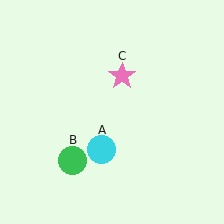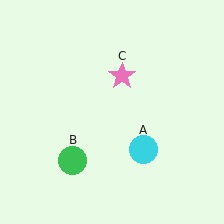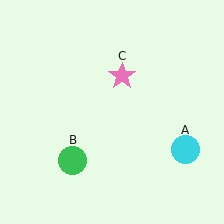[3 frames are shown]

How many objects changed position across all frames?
1 object changed position: cyan circle (object A).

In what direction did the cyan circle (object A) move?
The cyan circle (object A) moved right.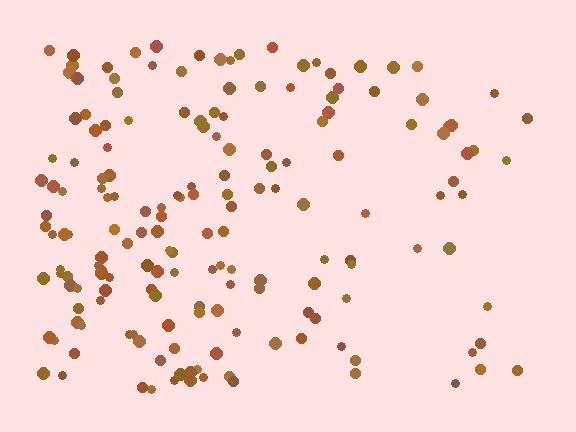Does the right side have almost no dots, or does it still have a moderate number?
Still a moderate number, just noticeably fewer than the left.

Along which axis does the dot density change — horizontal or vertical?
Horizontal.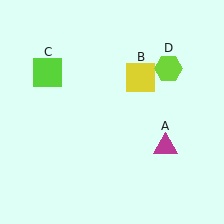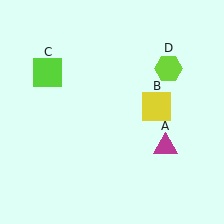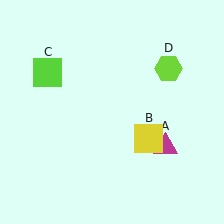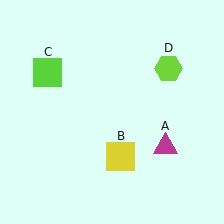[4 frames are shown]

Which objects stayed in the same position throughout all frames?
Magenta triangle (object A) and lime square (object C) and lime hexagon (object D) remained stationary.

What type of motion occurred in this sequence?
The yellow square (object B) rotated clockwise around the center of the scene.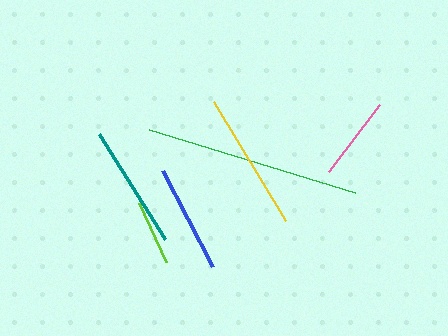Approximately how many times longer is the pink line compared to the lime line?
The pink line is approximately 1.3 times the length of the lime line.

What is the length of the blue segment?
The blue segment is approximately 108 pixels long.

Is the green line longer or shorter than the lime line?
The green line is longer than the lime line.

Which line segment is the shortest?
The lime line is the shortest at approximately 65 pixels.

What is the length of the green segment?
The green segment is approximately 216 pixels long.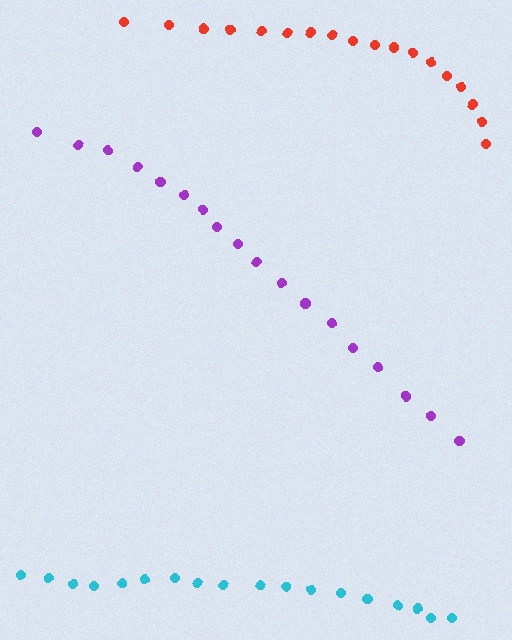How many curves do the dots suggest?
There are 3 distinct paths.